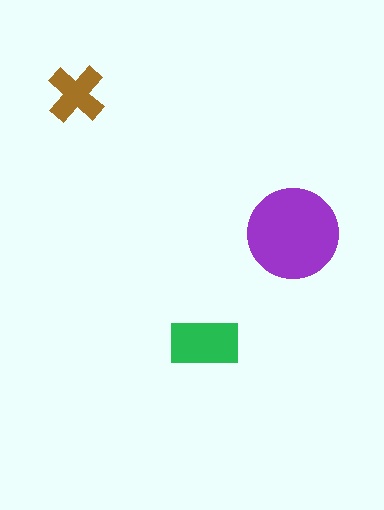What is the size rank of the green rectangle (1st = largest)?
2nd.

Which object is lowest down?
The green rectangle is bottommost.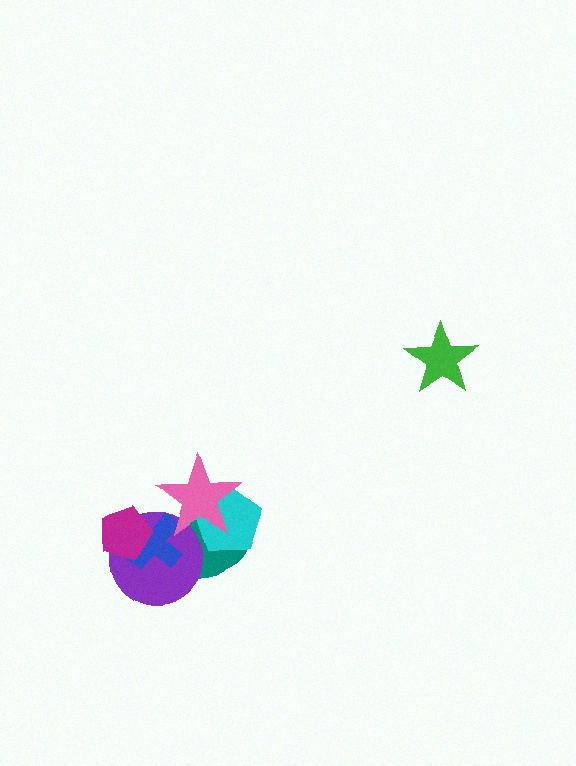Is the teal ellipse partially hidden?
Yes, it is partially covered by another shape.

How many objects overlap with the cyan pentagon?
2 objects overlap with the cyan pentagon.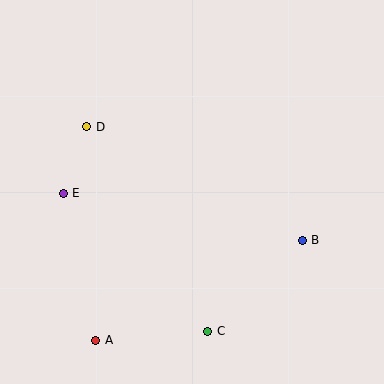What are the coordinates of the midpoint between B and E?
The midpoint between B and E is at (183, 217).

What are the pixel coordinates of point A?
Point A is at (96, 340).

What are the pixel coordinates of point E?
Point E is at (63, 193).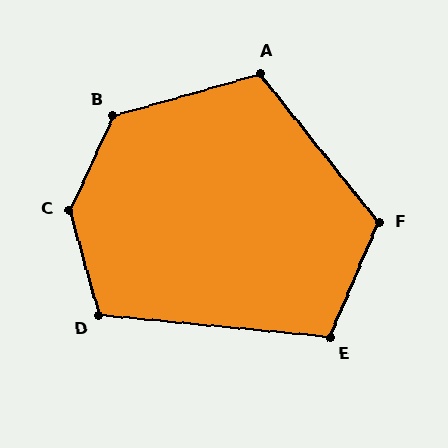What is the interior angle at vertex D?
Approximately 111 degrees (obtuse).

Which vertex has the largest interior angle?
C, at approximately 140 degrees.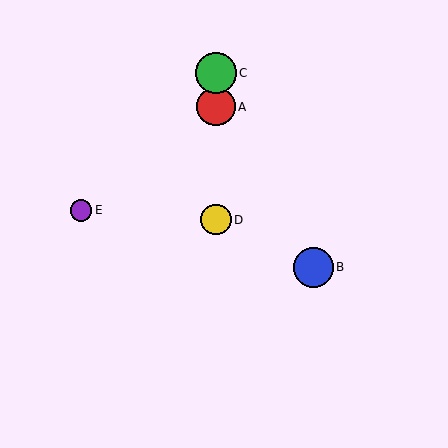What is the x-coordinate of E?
Object E is at x≈81.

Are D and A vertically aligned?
Yes, both are at x≈216.